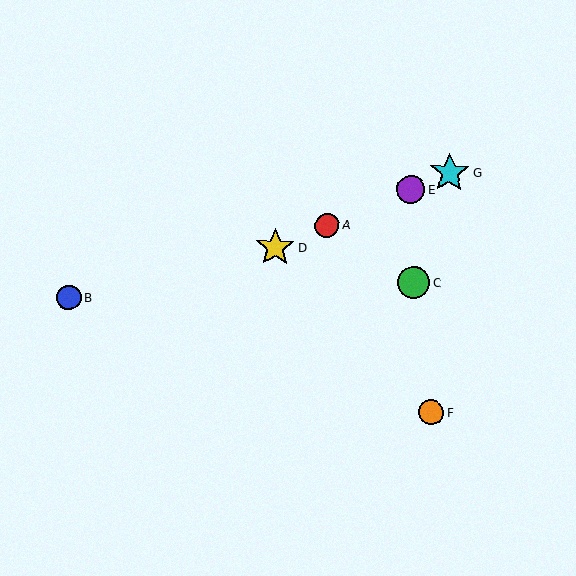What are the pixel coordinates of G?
Object G is at (450, 173).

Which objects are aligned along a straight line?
Objects A, D, E, G are aligned along a straight line.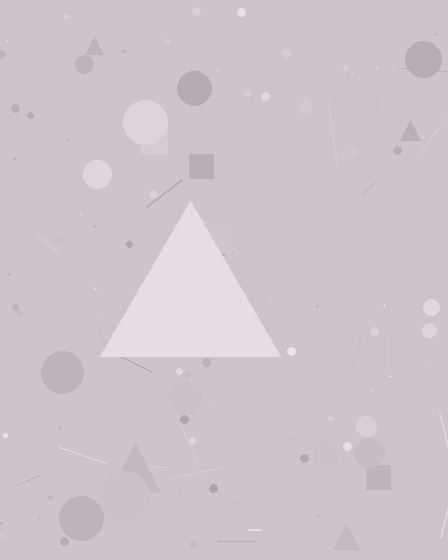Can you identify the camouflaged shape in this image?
The camouflaged shape is a triangle.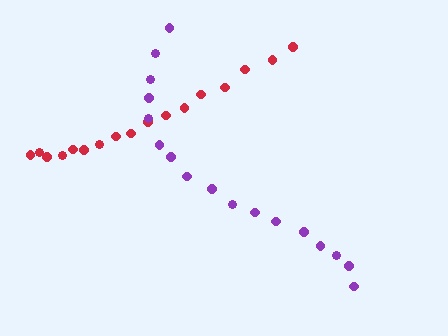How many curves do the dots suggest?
There are 2 distinct paths.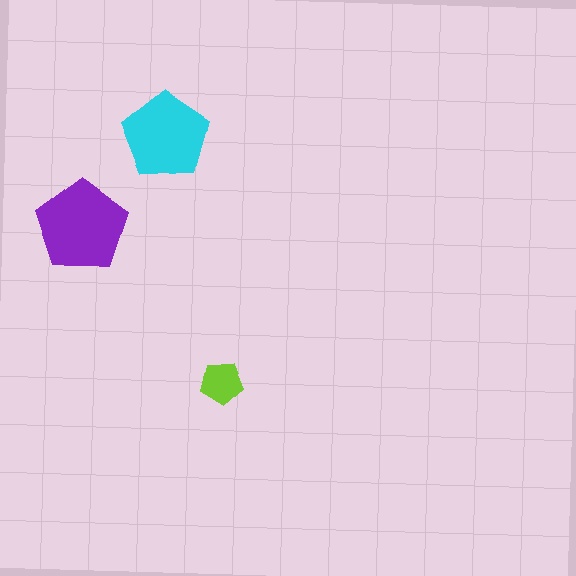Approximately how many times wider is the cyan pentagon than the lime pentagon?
About 2 times wider.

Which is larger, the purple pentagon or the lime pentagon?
The purple one.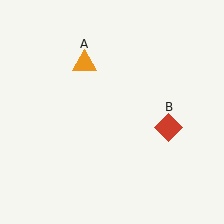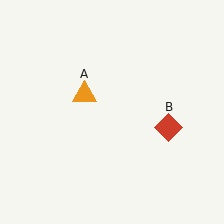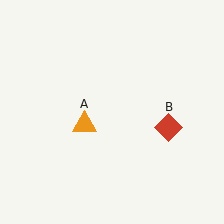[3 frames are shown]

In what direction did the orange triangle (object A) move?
The orange triangle (object A) moved down.